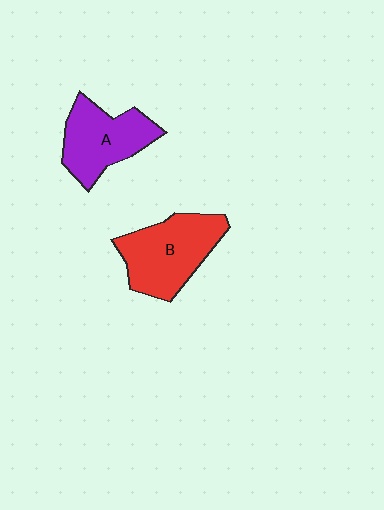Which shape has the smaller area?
Shape A (purple).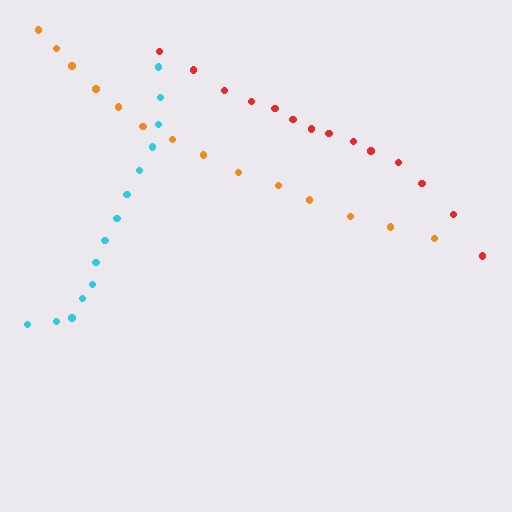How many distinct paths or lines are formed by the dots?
There are 3 distinct paths.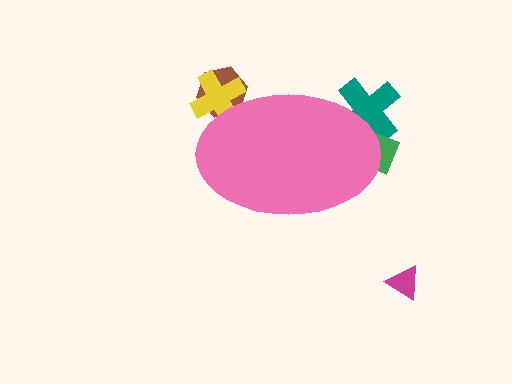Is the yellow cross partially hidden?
Yes, the yellow cross is partially hidden behind the pink ellipse.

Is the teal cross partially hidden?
Yes, the teal cross is partially hidden behind the pink ellipse.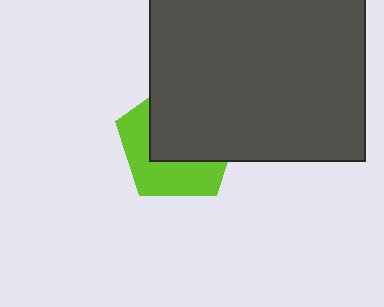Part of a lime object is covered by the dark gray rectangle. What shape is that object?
It is a pentagon.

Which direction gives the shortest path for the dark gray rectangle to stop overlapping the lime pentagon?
Moving toward the upper-right gives the shortest separation.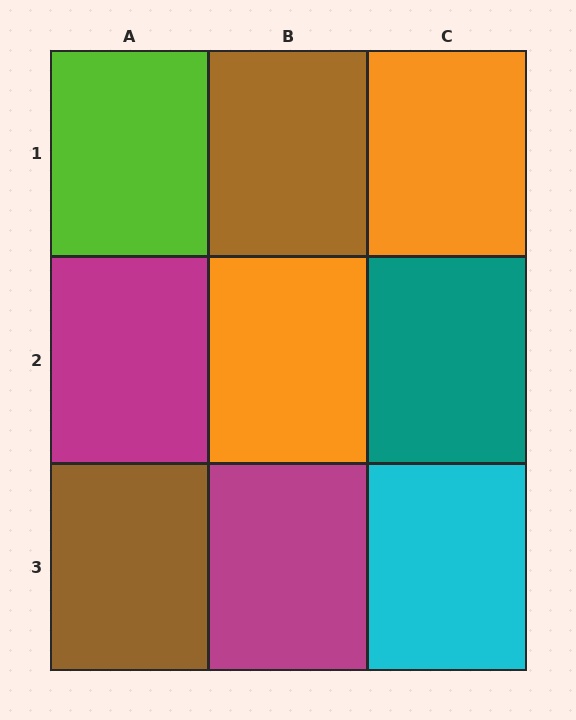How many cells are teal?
1 cell is teal.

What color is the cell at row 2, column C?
Teal.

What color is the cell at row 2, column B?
Orange.